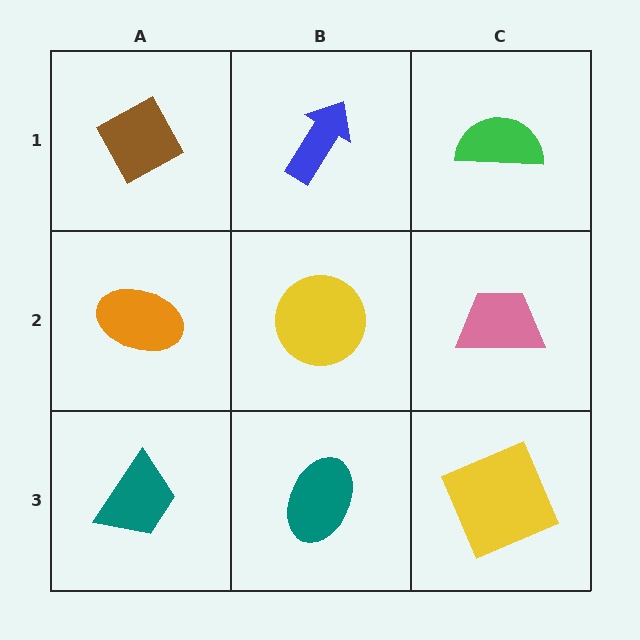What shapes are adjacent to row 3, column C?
A pink trapezoid (row 2, column C), a teal ellipse (row 3, column B).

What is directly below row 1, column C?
A pink trapezoid.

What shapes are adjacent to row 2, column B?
A blue arrow (row 1, column B), a teal ellipse (row 3, column B), an orange ellipse (row 2, column A), a pink trapezoid (row 2, column C).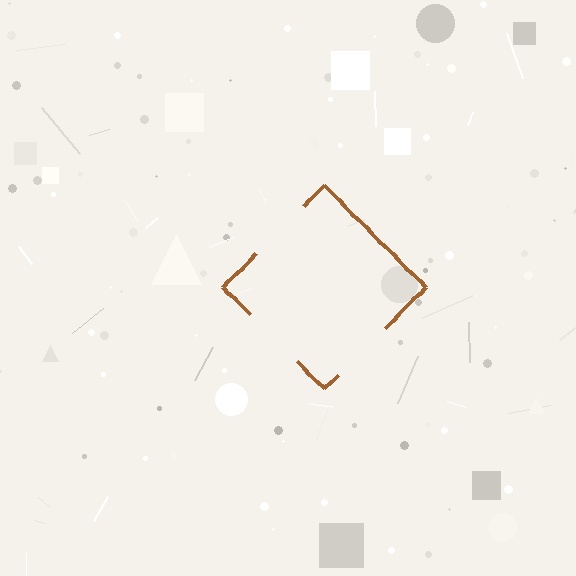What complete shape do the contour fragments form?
The contour fragments form a diamond.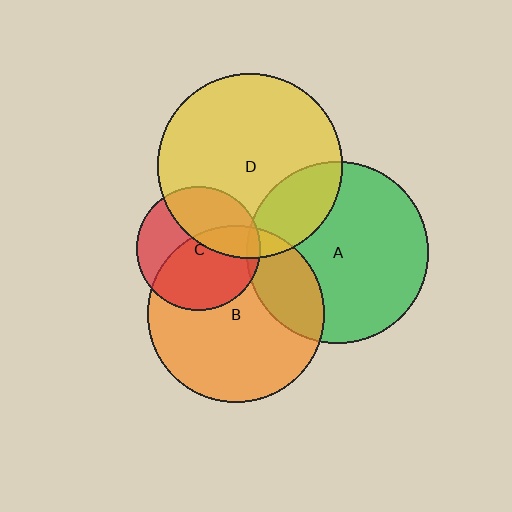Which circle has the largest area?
Circle D (yellow).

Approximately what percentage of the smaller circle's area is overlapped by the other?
Approximately 55%.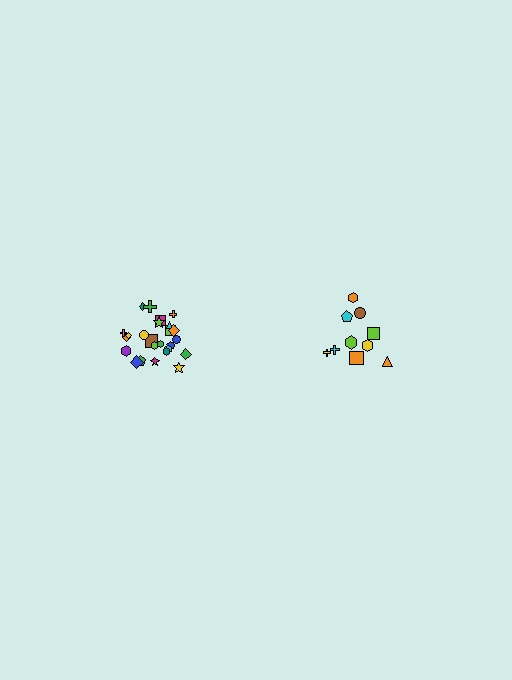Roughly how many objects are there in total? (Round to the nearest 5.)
Roughly 35 objects in total.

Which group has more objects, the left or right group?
The left group.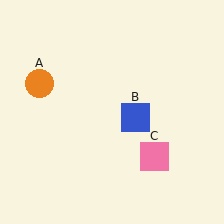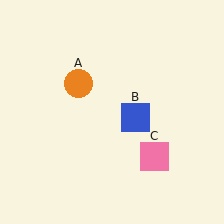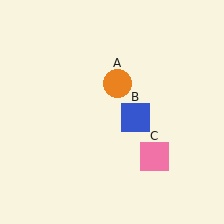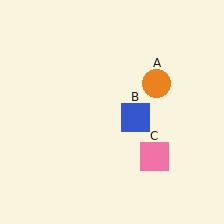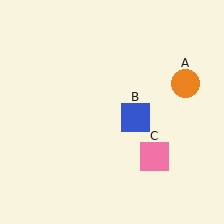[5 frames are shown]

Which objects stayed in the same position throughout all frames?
Blue square (object B) and pink square (object C) remained stationary.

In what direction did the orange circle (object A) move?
The orange circle (object A) moved right.